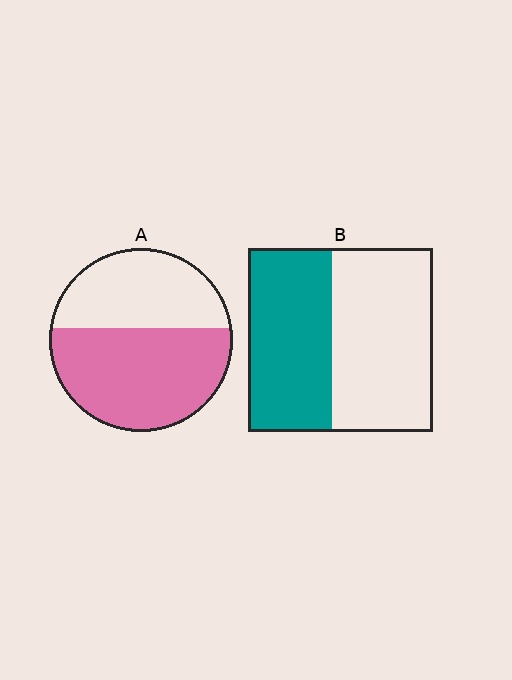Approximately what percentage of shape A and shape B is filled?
A is approximately 60% and B is approximately 45%.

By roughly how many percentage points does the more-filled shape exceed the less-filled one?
By roughly 15 percentage points (A over B).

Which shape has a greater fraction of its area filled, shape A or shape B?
Shape A.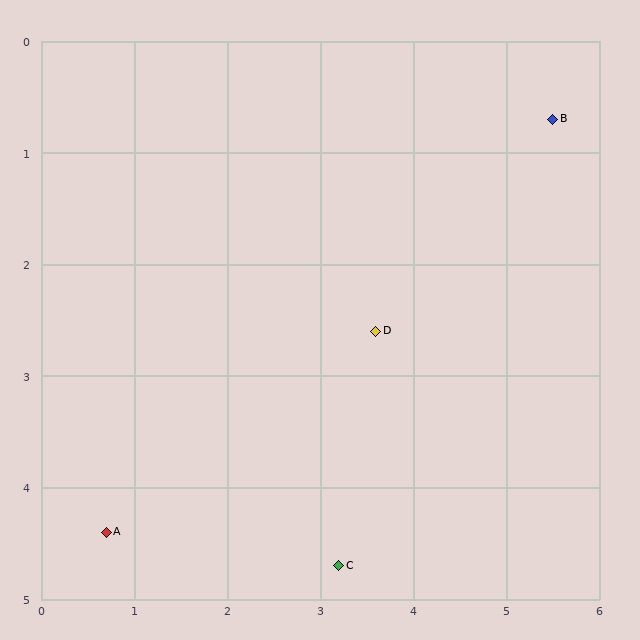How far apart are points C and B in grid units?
Points C and B are about 4.6 grid units apart.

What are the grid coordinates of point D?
Point D is at approximately (3.6, 2.6).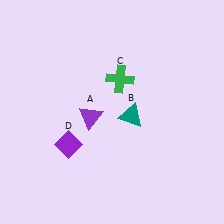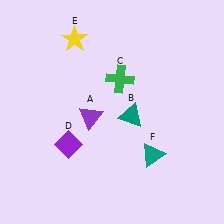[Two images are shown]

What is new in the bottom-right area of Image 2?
A teal triangle (F) was added in the bottom-right area of Image 2.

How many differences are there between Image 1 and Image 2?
There are 2 differences between the two images.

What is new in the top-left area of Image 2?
A yellow star (E) was added in the top-left area of Image 2.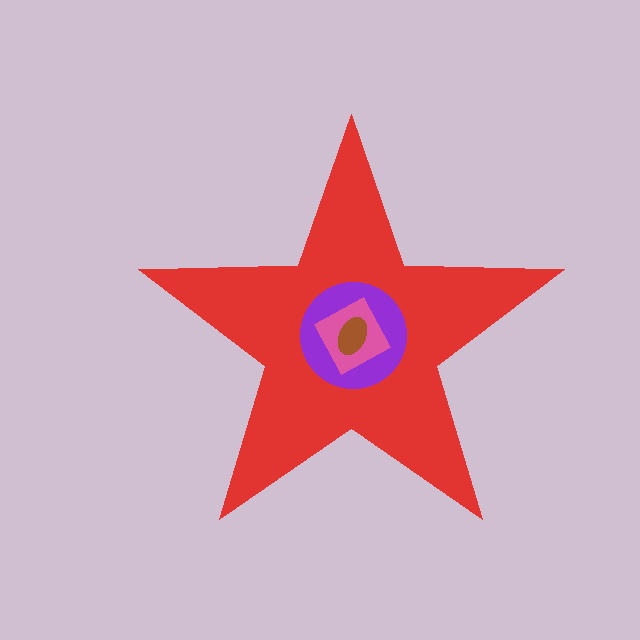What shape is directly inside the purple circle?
The pink diamond.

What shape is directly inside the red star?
The purple circle.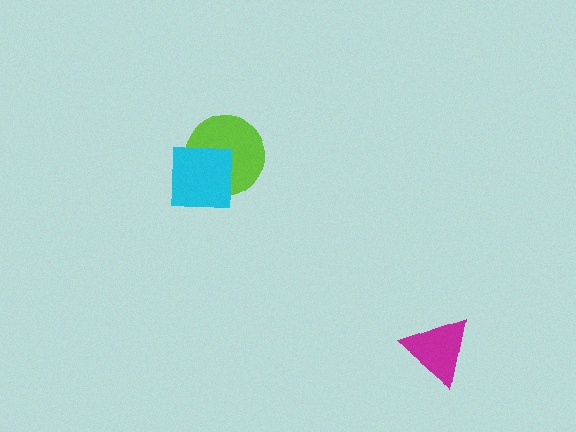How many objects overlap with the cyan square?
1 object overlaps with the cyan square.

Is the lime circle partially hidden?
Yes, it is partially covered by another shape.